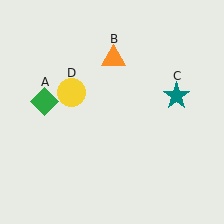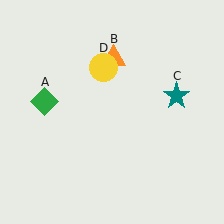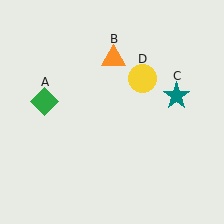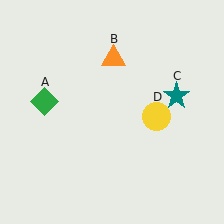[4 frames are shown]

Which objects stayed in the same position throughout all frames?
Green diamond (object A) and orange triangle (object B) and teal star (object C) remained stationary.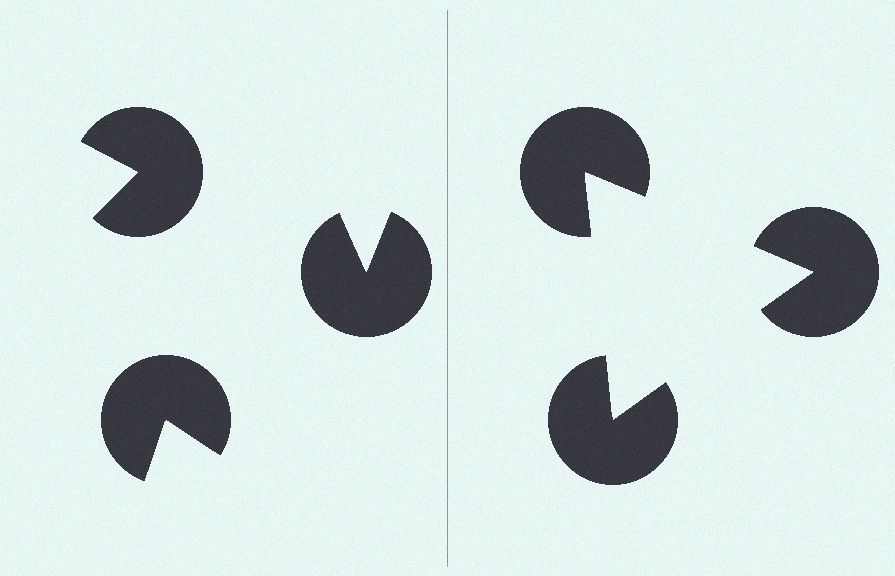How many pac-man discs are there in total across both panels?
6 — 3 on each side.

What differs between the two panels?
The pac-man discs are positioned identically on both sides; only the wedge orientations differ. On the right they align to a triangle; on the left they are misaligned.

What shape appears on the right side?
An illusory triangle.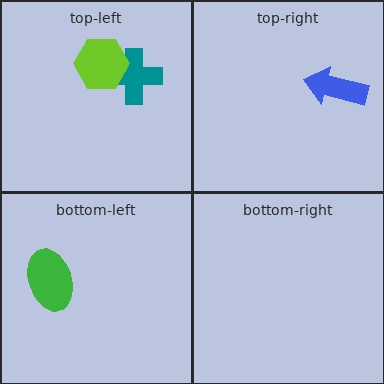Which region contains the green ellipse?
The bottom-left region.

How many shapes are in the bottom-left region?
1.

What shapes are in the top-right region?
The blue arrow.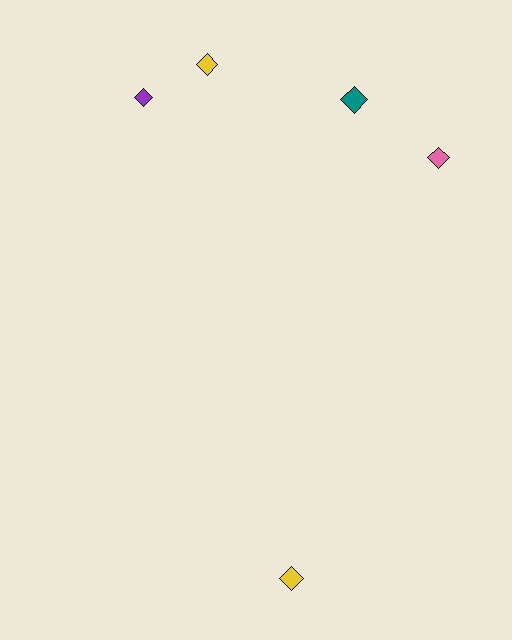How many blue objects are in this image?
There are no blue objects.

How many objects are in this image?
There are 5 objects.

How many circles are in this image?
There are no circles.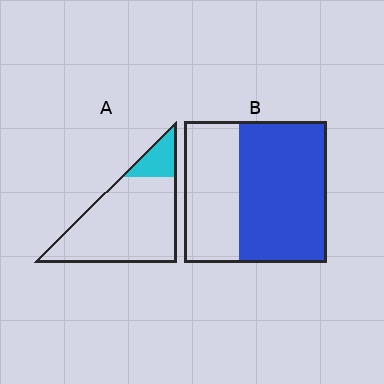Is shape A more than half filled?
No.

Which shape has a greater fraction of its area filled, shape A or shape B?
Shape B.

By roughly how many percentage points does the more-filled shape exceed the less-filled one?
By roughly 45 percentage points (B over A).